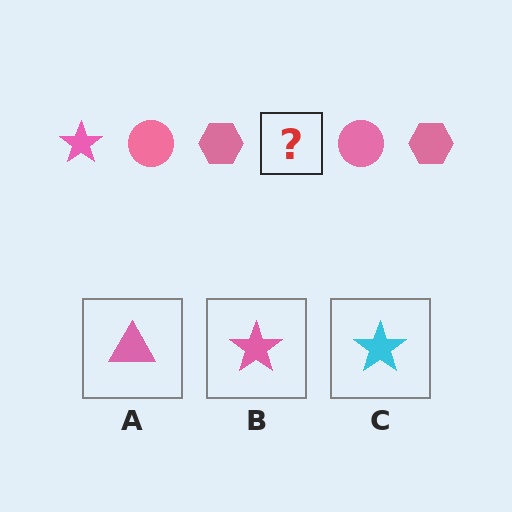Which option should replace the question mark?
Option B.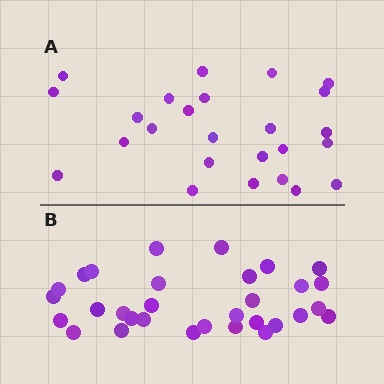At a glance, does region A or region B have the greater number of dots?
Region B (the bottom region) has more dots.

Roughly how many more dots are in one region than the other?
Region B has about 6 more dots than region A.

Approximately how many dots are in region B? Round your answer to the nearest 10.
About 30 dots. (The exact count is 31, which rounds to 30.)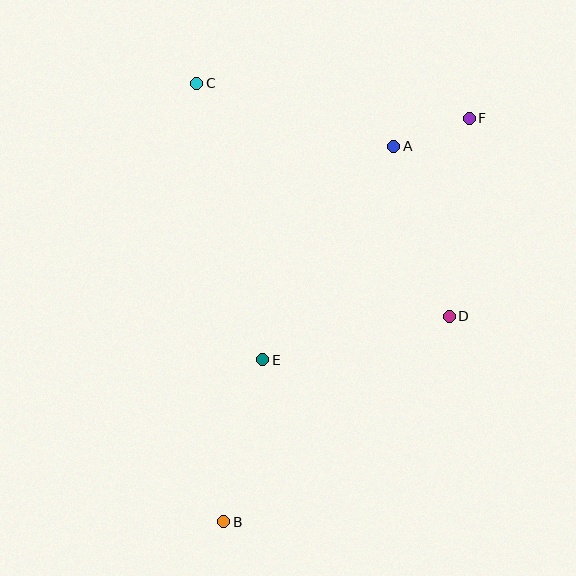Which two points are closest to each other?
Points A and F are closest to each other.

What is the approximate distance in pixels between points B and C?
The distance between B and C is approximately 440 pixels.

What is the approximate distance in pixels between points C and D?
The distance between C and D is approximately 344 pixels.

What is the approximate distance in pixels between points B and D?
The distance between B and D is approximately 305 pixels.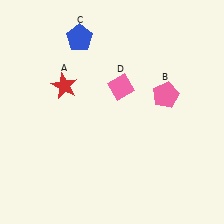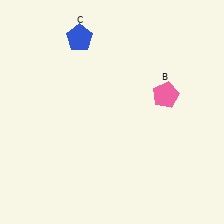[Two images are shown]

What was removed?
The red star (A), the pink diamond (D) were removed in Image 2.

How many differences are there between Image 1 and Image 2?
There are 2 differences between the two images.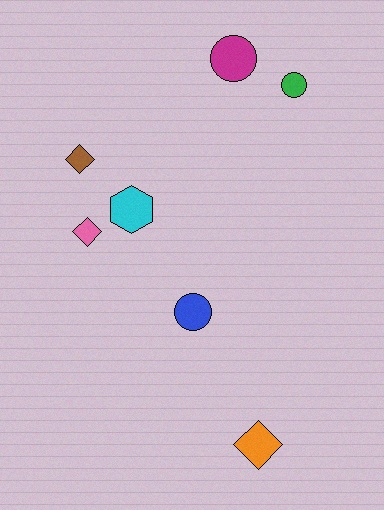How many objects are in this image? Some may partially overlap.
There are 7 objects.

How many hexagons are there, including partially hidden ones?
There is 1 hexagon.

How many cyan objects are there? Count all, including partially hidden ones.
There is 1 cyan object.